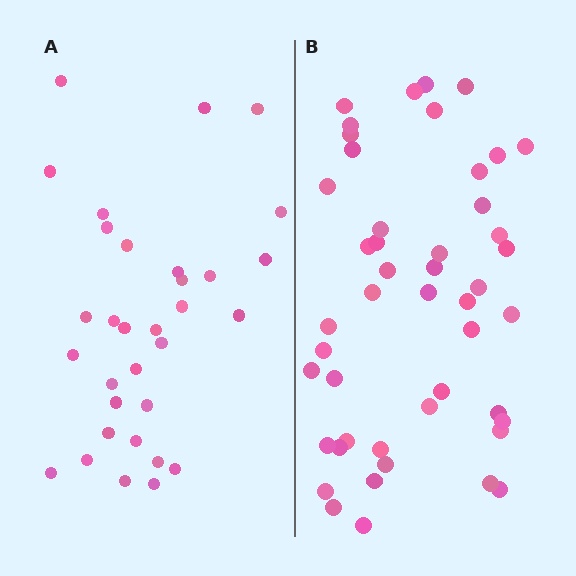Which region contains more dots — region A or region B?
Region B (the right region) has more dots.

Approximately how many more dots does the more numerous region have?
Region B has approximately 15 more dots than region A.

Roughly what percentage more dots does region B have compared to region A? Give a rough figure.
About 45% more.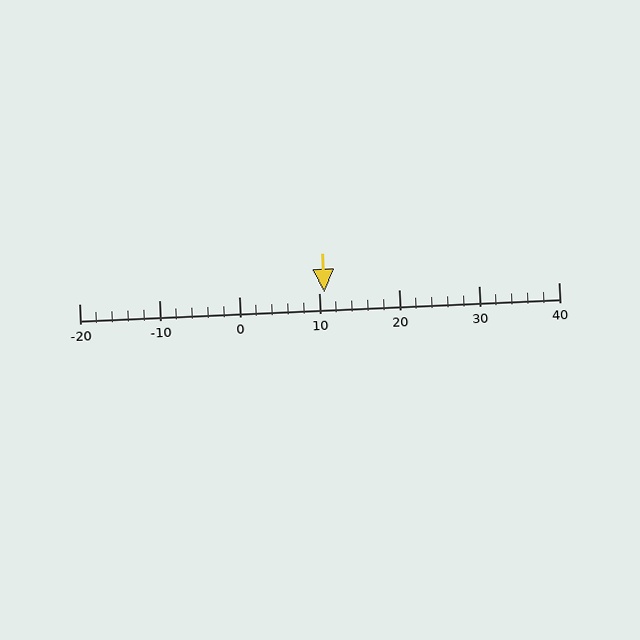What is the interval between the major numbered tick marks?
The major tick marks are spaced 10 units apart.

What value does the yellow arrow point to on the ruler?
The yellow arrow points to approximately 11.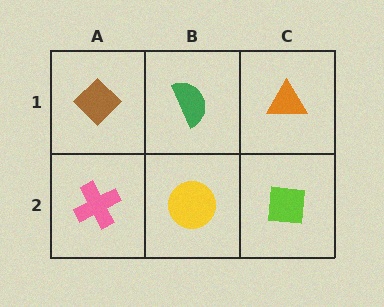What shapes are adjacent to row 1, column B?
A yellow circle (row 2, column B), a brown diamond (row 1, column A), an orange triangle (row 1, column C).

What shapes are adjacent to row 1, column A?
A pink cross (row 2, column A), a green semicircle (row 1, column B).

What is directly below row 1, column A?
A pink cross.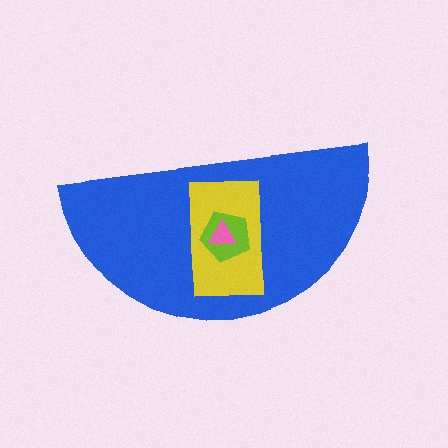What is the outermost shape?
The blue semicircle.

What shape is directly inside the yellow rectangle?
The lime pentagon.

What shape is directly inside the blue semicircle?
The yellow rectangle.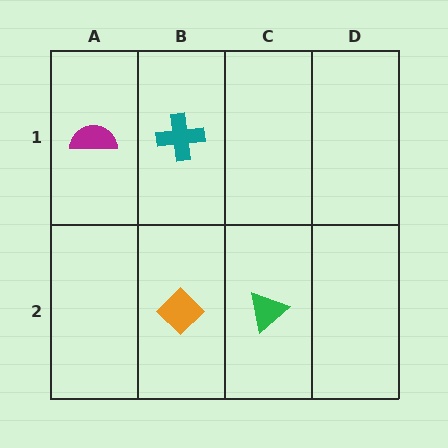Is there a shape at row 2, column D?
No, that cell is empty.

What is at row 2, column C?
A green triangle.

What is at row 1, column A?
A magenta semicircle.